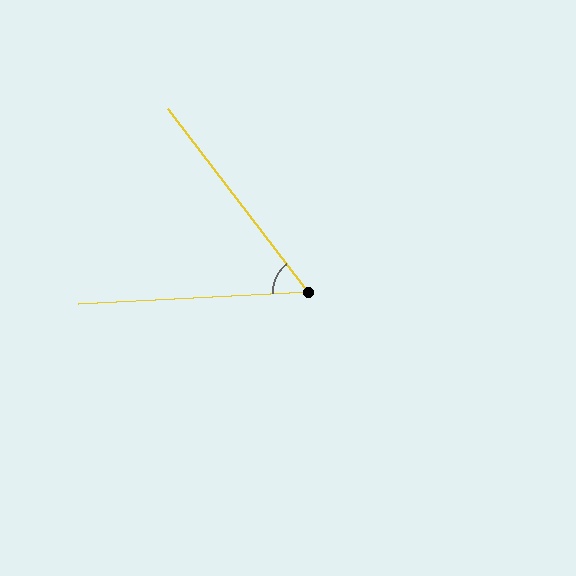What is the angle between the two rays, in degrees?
Approximately 56 degrees.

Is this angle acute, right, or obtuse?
It is acute.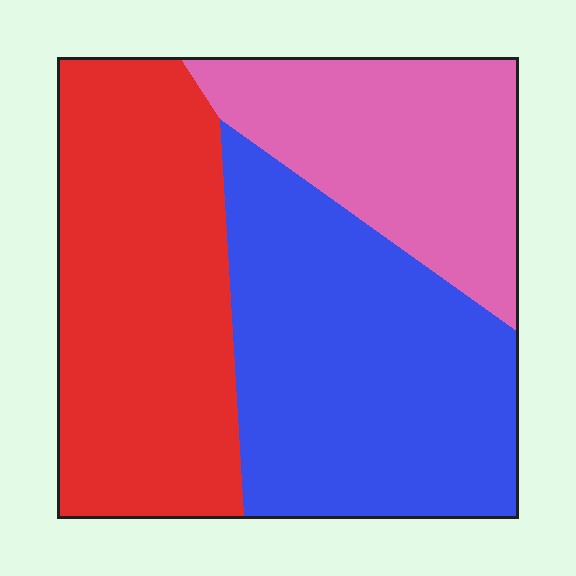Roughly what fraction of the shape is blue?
Blue covers roughly 40% of the shape.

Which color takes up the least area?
Pink, at roughly 25%.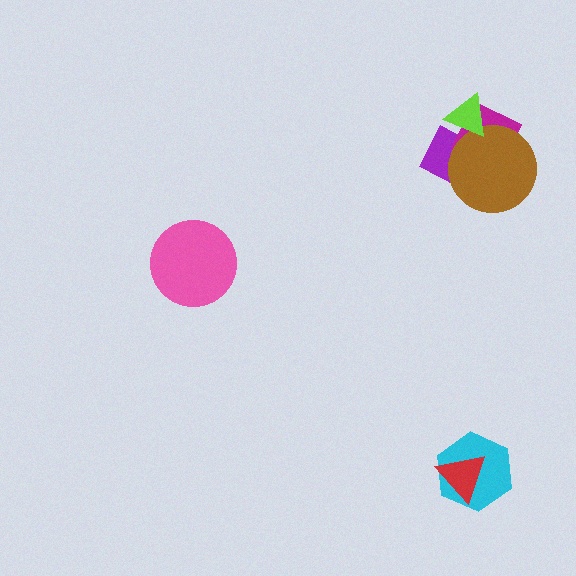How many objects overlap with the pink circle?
0 objects overlap with the pink circle.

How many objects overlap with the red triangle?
1 object overlaps with the red triangle.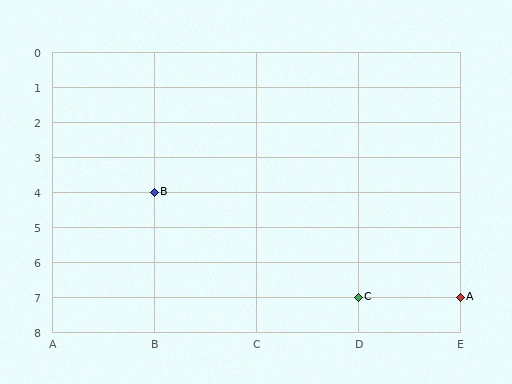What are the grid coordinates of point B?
Point B is at grid coordinates (B, 4).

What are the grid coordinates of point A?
Point A is at grid coordinates (E, 7).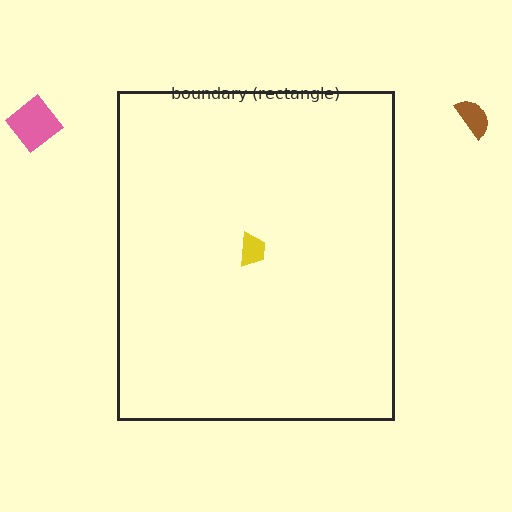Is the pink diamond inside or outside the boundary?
Outside.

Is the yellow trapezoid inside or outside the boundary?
Inside.